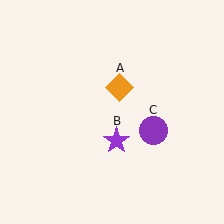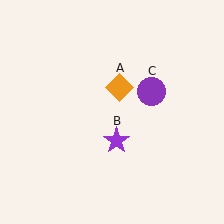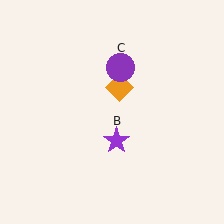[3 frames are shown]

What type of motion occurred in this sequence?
The purple circle (object C) rotated counterclockwise around the center of the scene.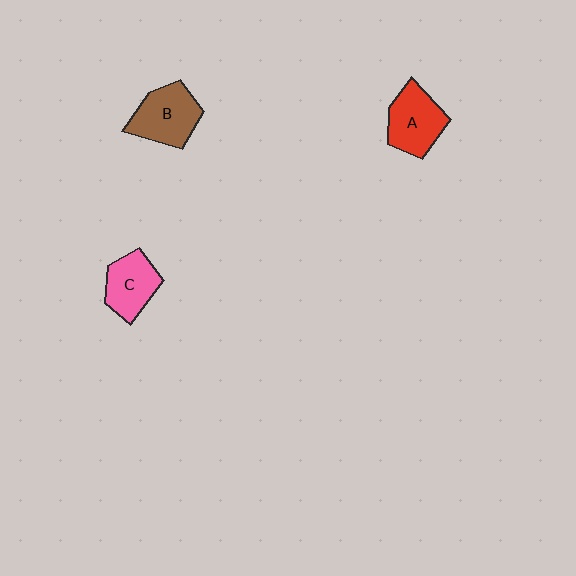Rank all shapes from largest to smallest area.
From largest to smallest: B (brown), A (red), C (pink).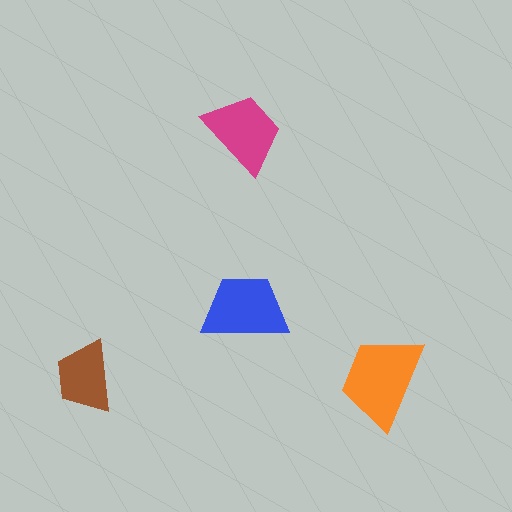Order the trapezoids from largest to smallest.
the orange one, the blue one, the magenta one, the brown one.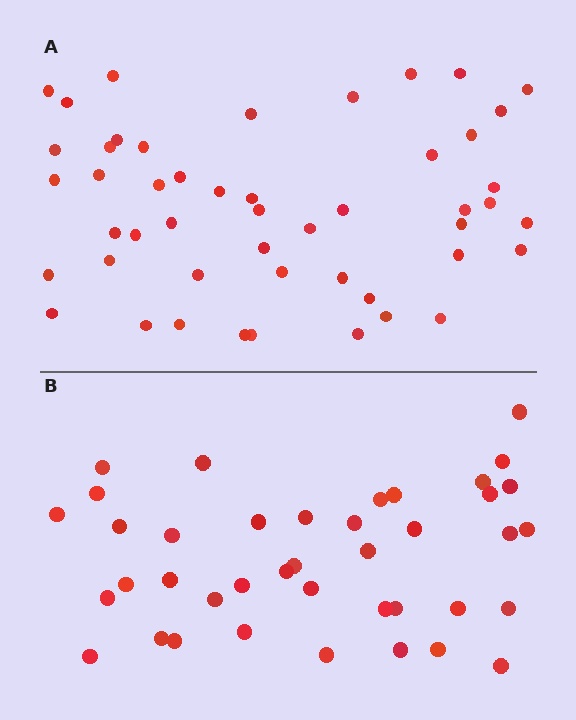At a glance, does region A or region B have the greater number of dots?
Region A (the top region) has more dots.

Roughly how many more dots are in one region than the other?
Region A has roughly 8 or so more dots than region B.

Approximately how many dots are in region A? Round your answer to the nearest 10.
About 50 dots. (The exact count is 49, which rounds to 50.)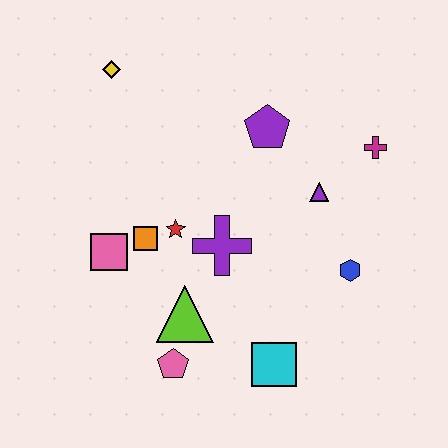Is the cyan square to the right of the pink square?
Yes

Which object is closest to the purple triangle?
The magenta cross is closest to the purple triangle.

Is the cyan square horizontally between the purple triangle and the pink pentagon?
Yes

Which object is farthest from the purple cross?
The yellow diamond is farthest from the purple cross.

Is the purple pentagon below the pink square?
No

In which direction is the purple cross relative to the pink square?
The purple cross is to the right of the pink square.